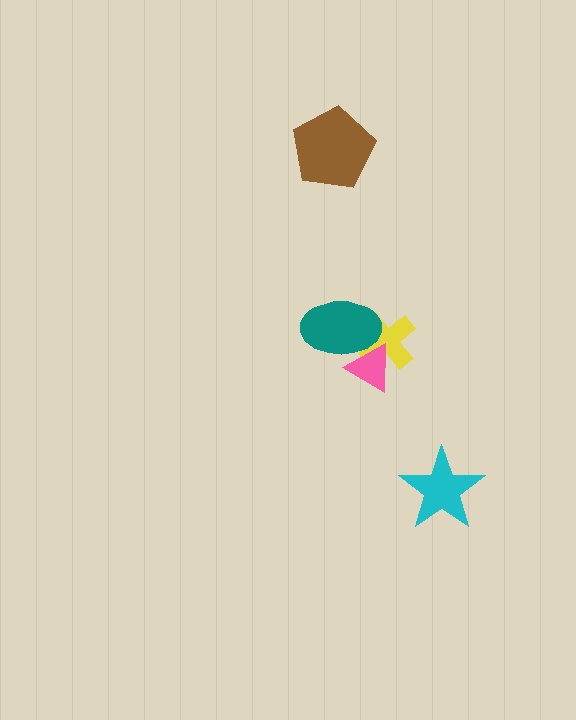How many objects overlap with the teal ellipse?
2 objects overlap with the teal ellipse.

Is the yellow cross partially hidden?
Yes, it is partially covered by another shape.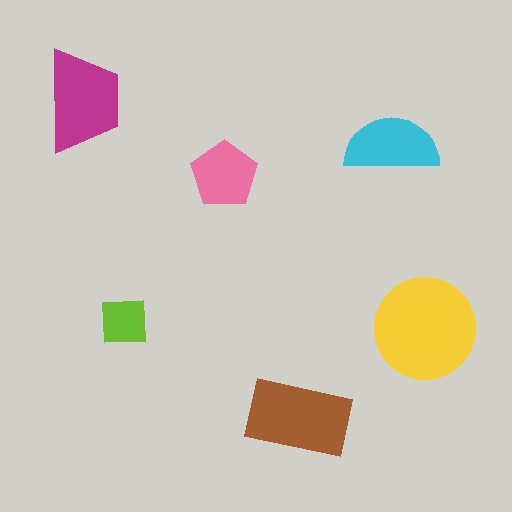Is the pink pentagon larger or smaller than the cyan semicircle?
Smaller.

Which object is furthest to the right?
The yellow circle is rightmost.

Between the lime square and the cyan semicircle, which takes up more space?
The cyan semicircle.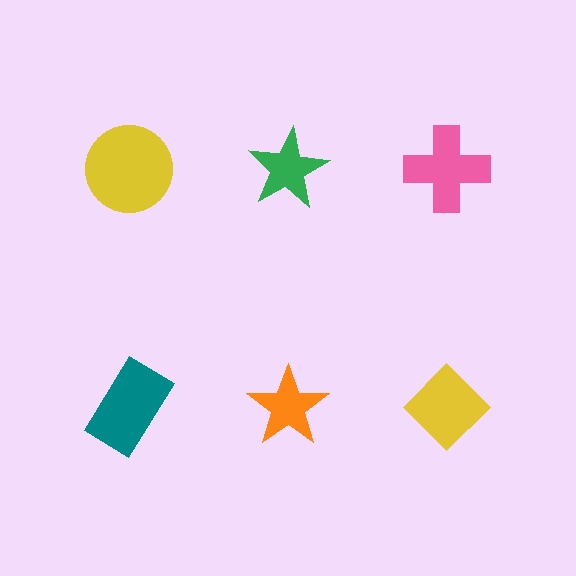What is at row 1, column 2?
A green star.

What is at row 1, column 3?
A pink cross.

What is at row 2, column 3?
A yellow diamond.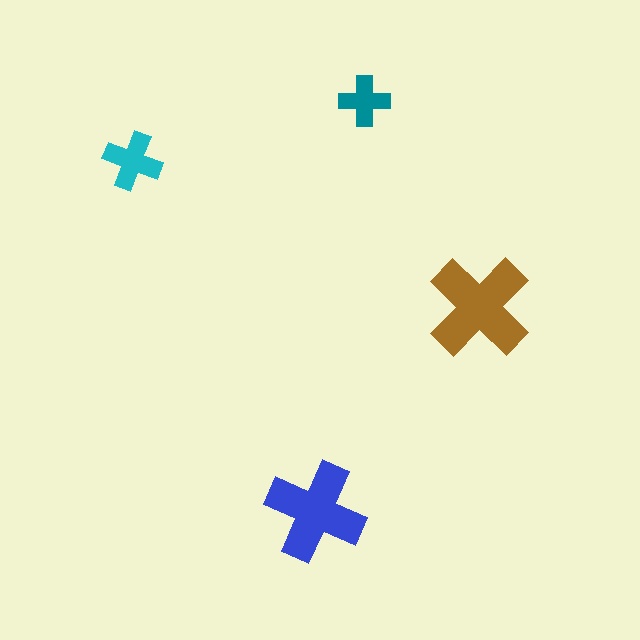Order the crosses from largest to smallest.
the brown one, the blue one, the cyan one, the teal one.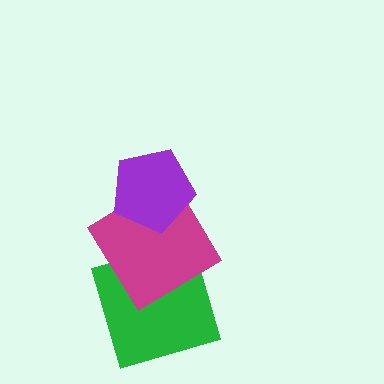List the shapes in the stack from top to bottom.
From top to bottom: the purple pentagon, the magenta diamond, the green square.